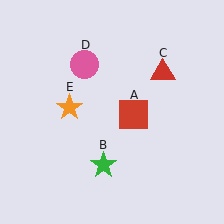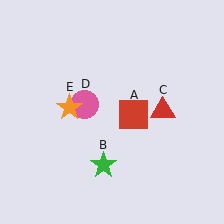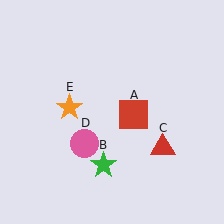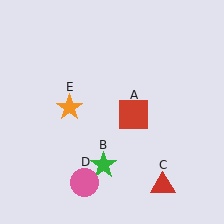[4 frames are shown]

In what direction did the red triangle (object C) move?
The red triangle (object C) moved down.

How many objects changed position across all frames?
2 objects changed position: red triangle (object C), pink circle (object D).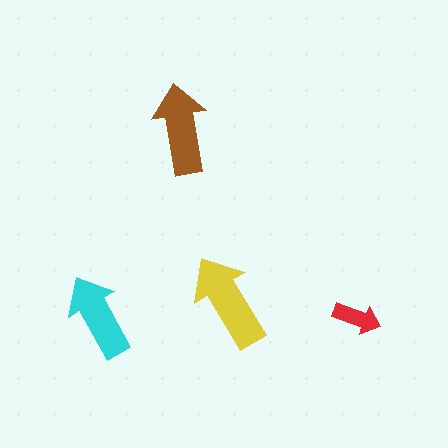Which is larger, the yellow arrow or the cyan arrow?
The yellow one.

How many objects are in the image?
There are 4 objects in the image.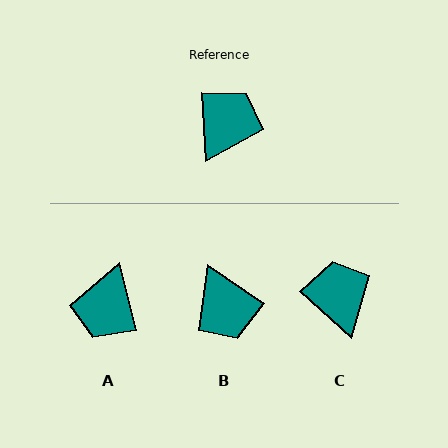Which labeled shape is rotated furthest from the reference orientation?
A, about 169 degrees away.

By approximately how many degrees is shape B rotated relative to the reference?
Approximately 127 degrees clockwise.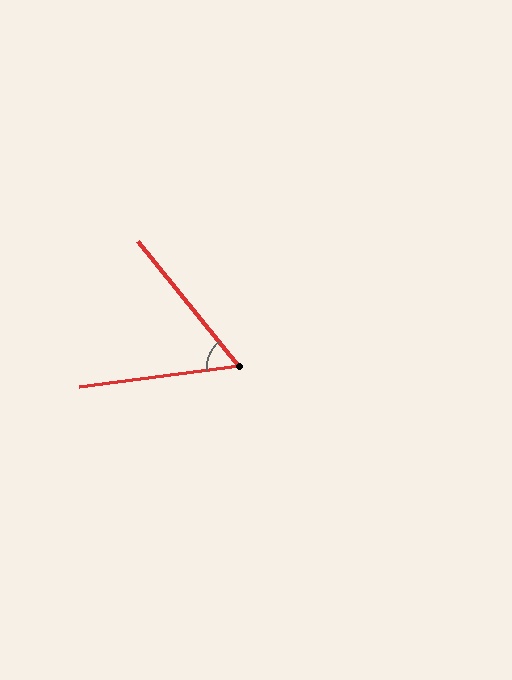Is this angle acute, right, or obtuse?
It is acute.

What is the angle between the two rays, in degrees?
Approximately 58 degrees.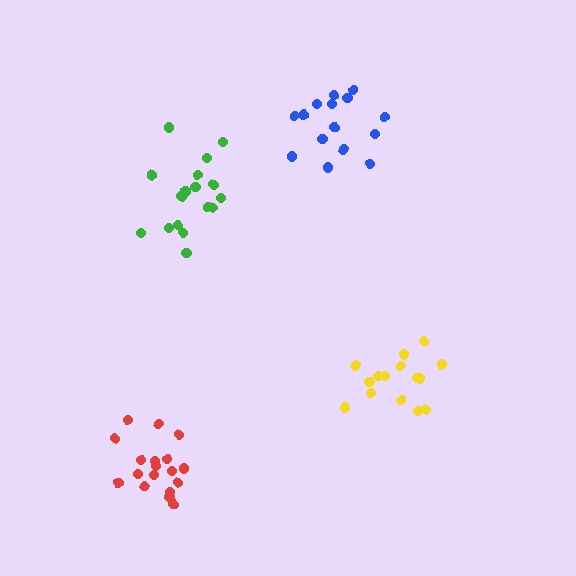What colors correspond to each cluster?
The clusters are colored: red, blue, yellow, green.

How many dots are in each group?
Group 1: 18 dots, Group 2: 16 dots, Group 3: 15 dots, Group 4: 17 dots (66 total).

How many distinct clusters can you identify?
There are 4 distinct clusters.